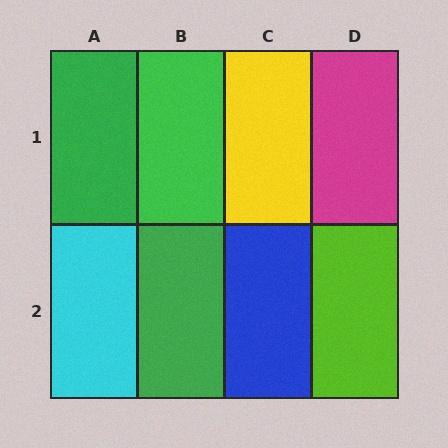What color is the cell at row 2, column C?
Blue.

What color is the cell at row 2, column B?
Green.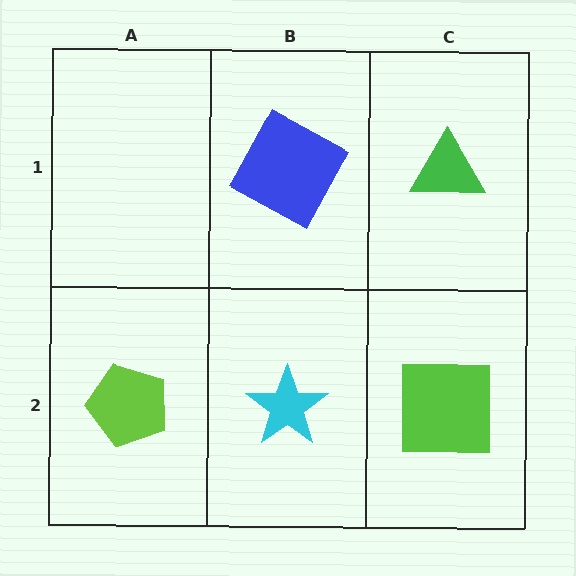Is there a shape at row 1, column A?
No, that cell is empty.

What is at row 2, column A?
A lime pentagon.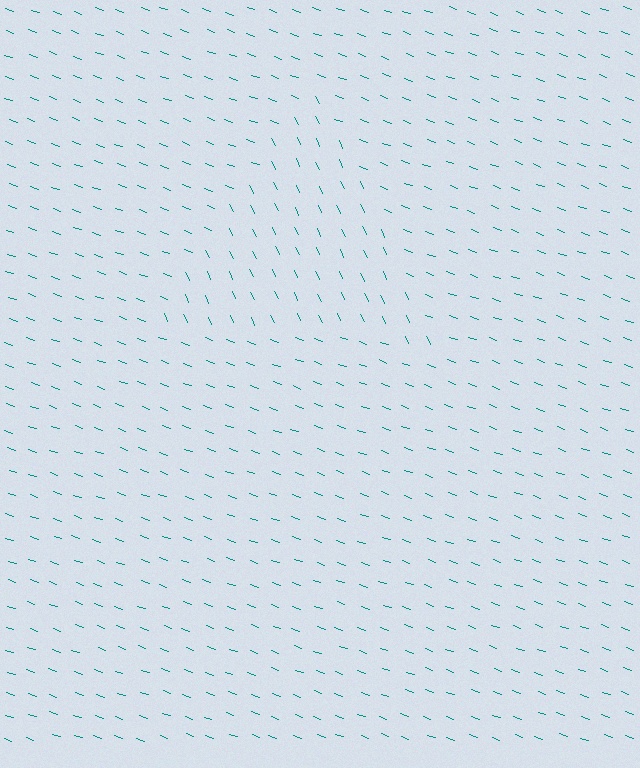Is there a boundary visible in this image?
Yes, there is a texture boundary formed by a change in line orientation.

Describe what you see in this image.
The image is filled with small teal line segments. A triangle region in the image has lines oriented differently from the surrounding lines, creating a visible texture boundary.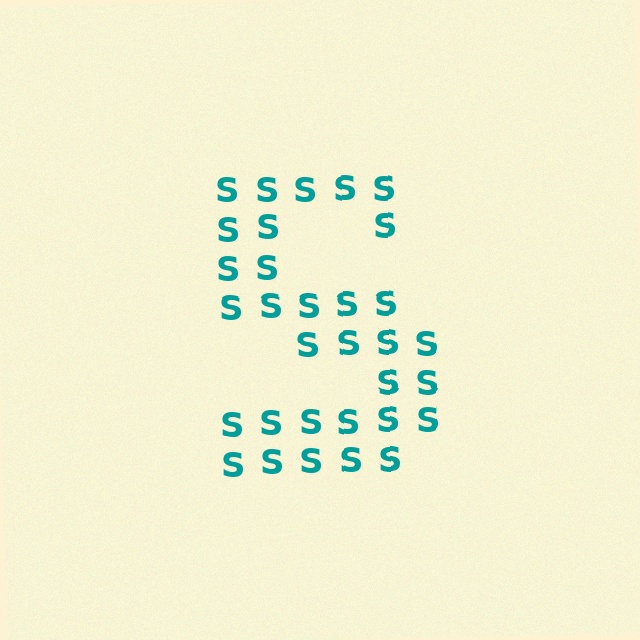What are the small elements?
The small elements are letter S's.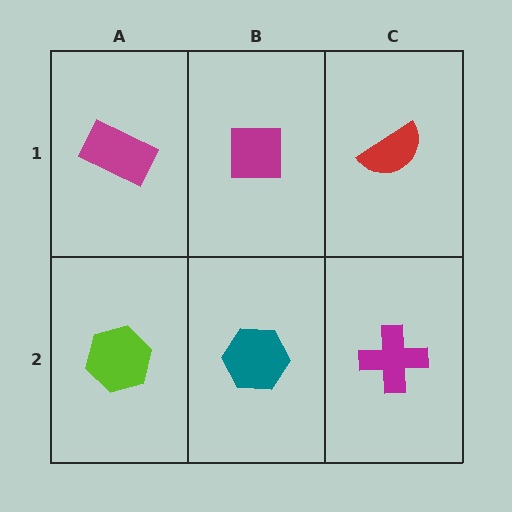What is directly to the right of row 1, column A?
A magenta square.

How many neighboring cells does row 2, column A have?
2.